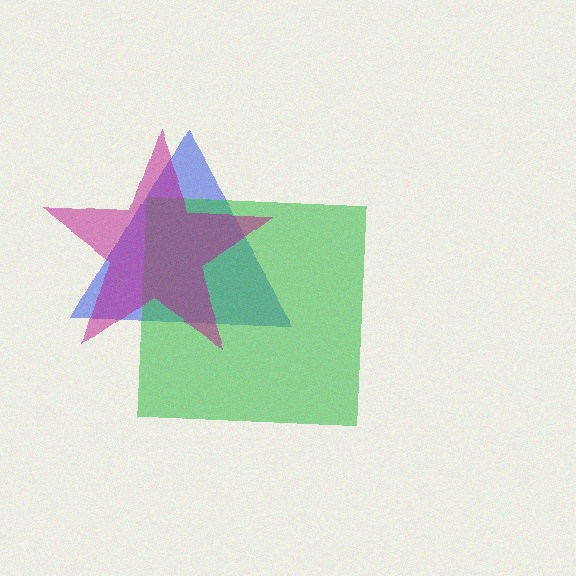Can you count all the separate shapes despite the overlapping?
Yes, there are 3 separate shapes.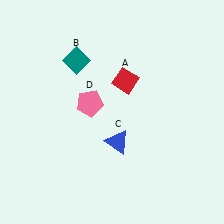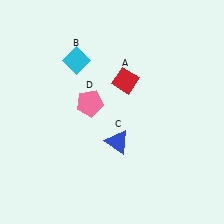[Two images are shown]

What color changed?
The diamond (B) changed from teal in Image 1 to cyan in Image 2.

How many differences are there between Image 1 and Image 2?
There is 1 difference between the two images.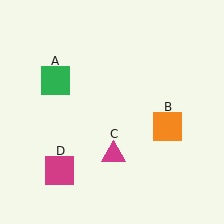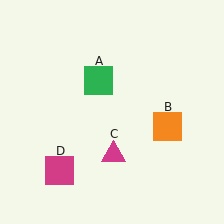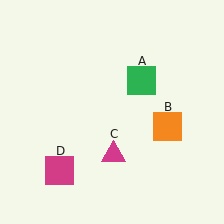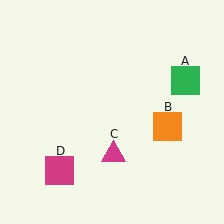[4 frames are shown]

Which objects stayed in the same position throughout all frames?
Orange square (object B) and magenta triangle (object C) and magenta square (object D) remained stationary.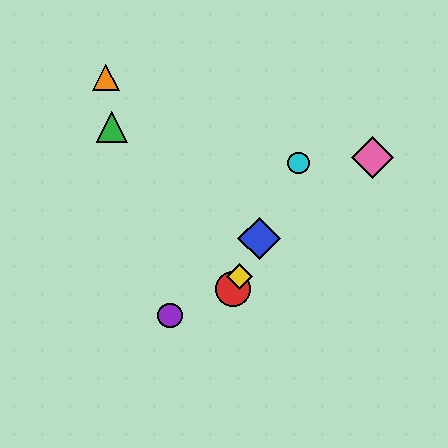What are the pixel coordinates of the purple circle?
The purple circle is at (170, 316).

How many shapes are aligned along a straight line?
4 shapes (the red circle, the blue diamond, the yellow diamond, the cyan circle) are aligned along a straight line.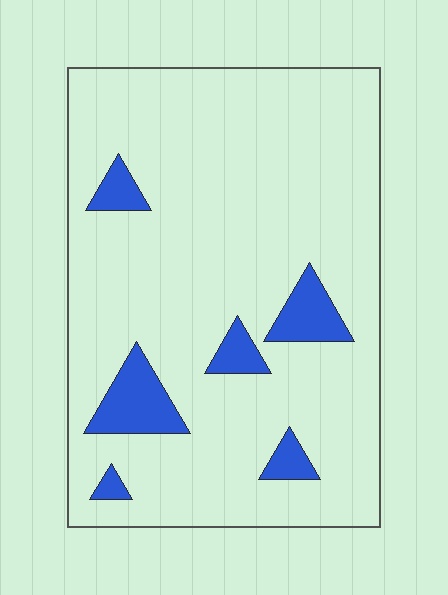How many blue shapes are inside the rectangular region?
6.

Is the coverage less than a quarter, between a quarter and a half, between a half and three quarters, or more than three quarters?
Less than a quarter.